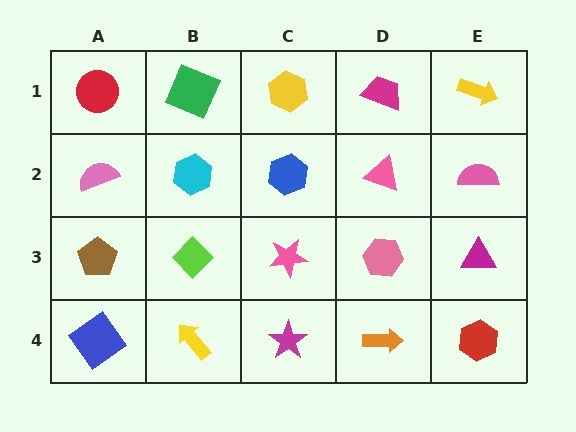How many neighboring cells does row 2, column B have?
4.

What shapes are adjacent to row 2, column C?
A yellow hexagon (row 1, column C), a pink star (row 3, column C), a cyan hexagon (row 2, column B), a pink triangle (row 2, column D).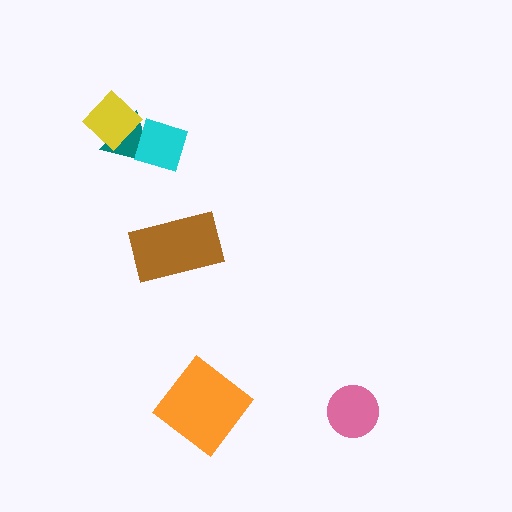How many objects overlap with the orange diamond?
0 objects overlap with the orange diamond.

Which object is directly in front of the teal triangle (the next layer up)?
The cyan diamond is directly in front of the teal triangle.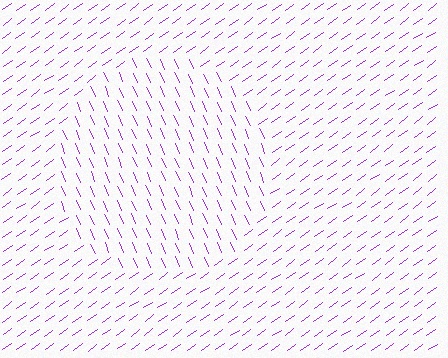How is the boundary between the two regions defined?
The boundary is defined purely by a change in line orientation (approximately 77 degrees difference). All lines are the same color and thickness.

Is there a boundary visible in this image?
Yes, there is a texture boundary formed by a change in line orientation.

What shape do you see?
I see a circle.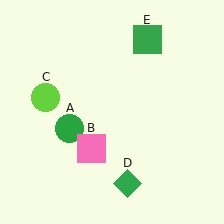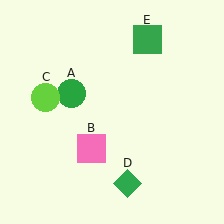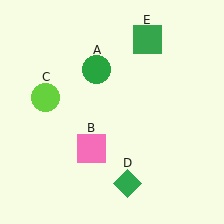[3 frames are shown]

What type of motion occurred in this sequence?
The green circle (object A) rotated clockwise around the center of the scene.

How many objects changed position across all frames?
1 object changed position: green circle (object A).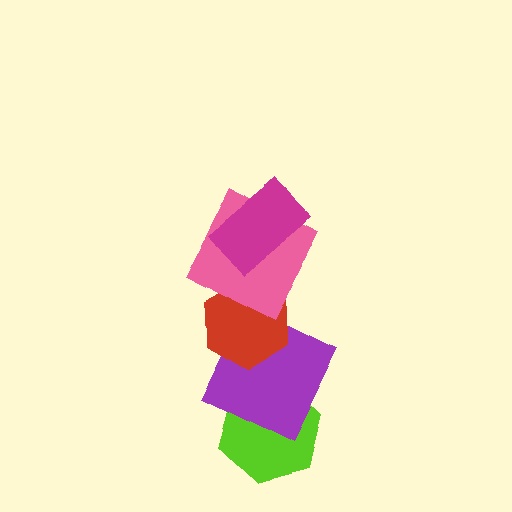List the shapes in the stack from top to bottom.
From top to bottom: the magenta rectangle, the pink square, the red hexagon, the purple square, the lime hexagon.